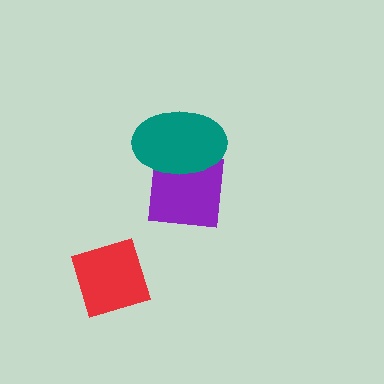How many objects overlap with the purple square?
1 object overlaps with the purple square.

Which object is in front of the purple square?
The teal ellipse is in front of the purple square.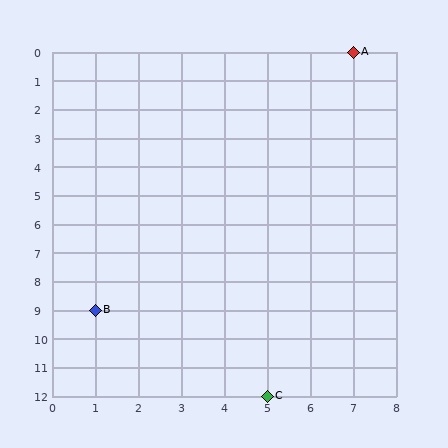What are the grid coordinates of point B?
Point B is at grid coordinates (1, 9).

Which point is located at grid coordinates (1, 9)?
Point B is at (1, 9).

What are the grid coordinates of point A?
Point A is at grid coordinates (7, 0).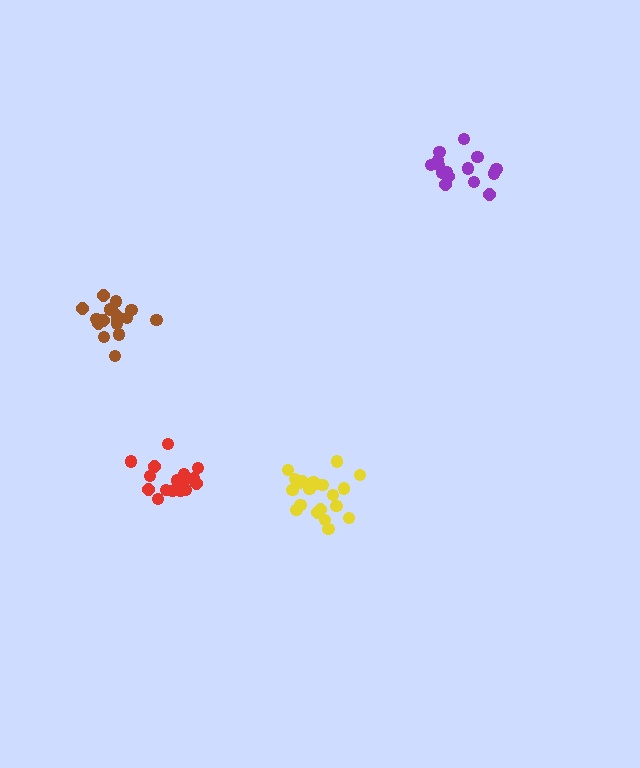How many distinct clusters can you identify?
There are 4 distinct clusters.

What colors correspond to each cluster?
The clusters are colored: brown, red, yellow, purple.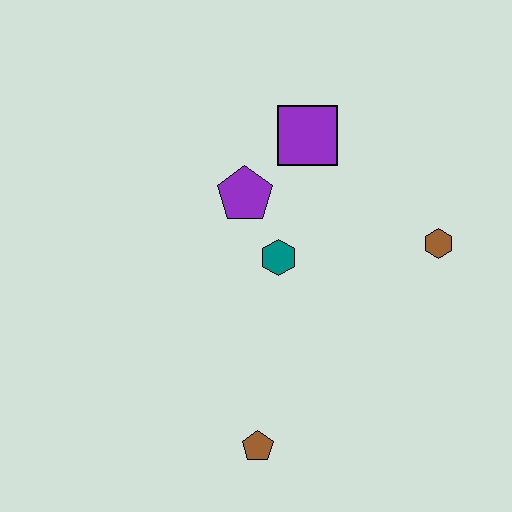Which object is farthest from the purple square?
The brown pentagon is farthest from the purple square.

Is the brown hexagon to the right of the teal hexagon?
Yes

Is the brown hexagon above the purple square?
No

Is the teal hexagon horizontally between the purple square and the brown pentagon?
Yes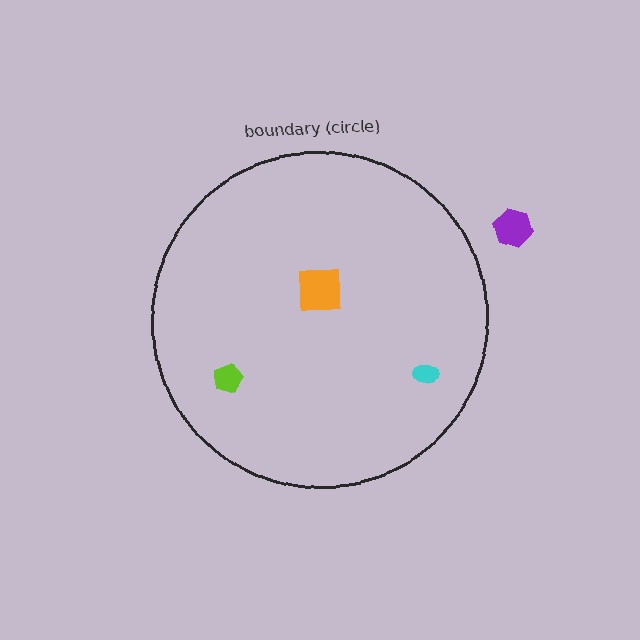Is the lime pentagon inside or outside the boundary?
Inside.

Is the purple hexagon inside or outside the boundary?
Outside.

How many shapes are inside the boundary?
3 inside, 1 outside.